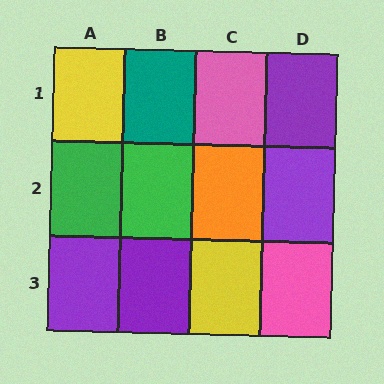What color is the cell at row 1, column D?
Purple.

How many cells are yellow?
2 cells are yellow.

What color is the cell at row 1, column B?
Teal.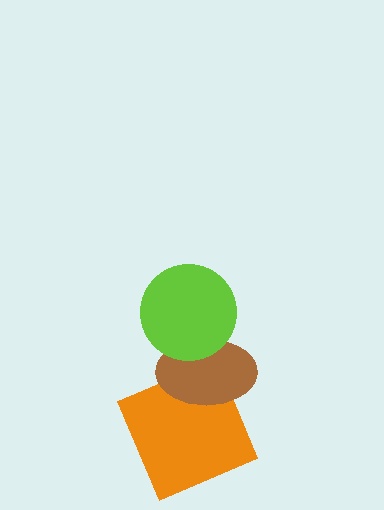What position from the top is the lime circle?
The lime circle is 1st from the top.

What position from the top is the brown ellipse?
The brown ellipse is 2nd from the top.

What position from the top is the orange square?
The orange square is 3rd from the top.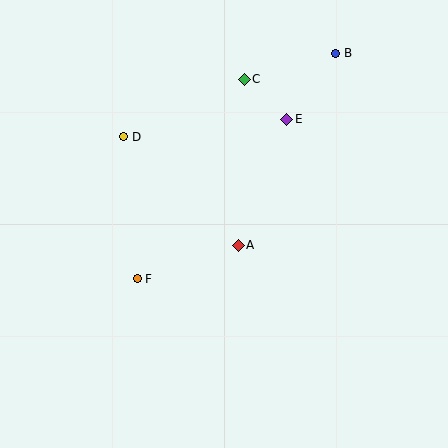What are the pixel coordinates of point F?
Point F is at (137, 279).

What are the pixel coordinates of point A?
Point A is at (238, 245).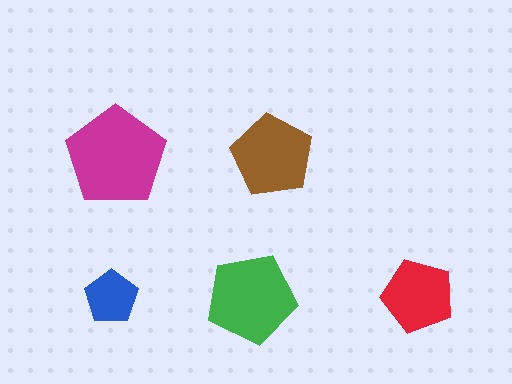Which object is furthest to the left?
The blue pentagon is leftmost.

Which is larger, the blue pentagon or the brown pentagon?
The brown one.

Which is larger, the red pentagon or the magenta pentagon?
The magenta one.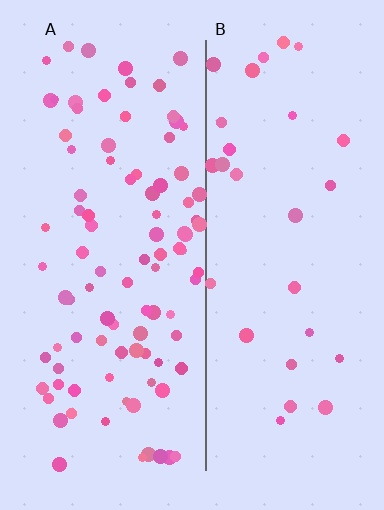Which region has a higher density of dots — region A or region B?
A (the left).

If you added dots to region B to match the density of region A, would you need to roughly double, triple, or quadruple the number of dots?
Approximately triple.